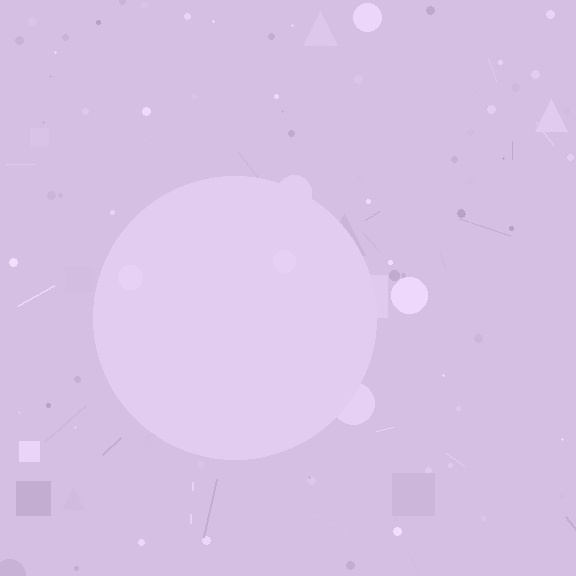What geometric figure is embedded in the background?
A circle is embedded in the background.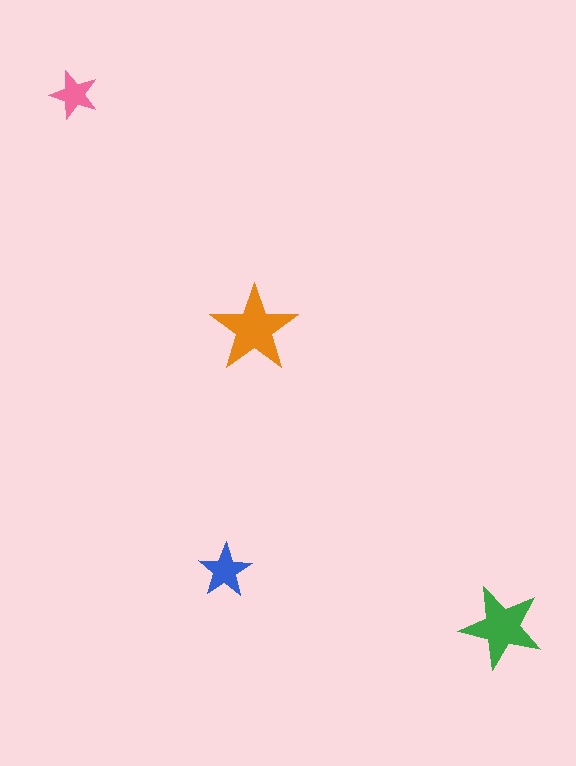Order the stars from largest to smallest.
the orange one, the green one, the blue one, the pink one.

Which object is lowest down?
The green star is bottommost.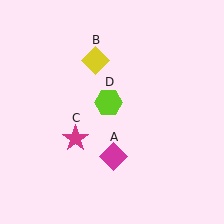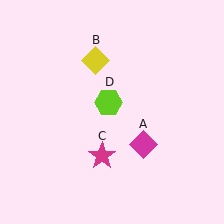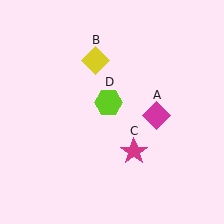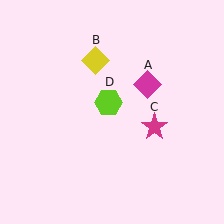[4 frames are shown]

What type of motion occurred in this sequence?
The magenta diamond (object A), magenta star (object C) rotated counterclockwise around the center of the scene.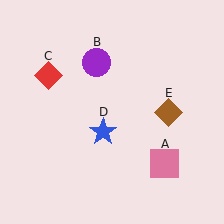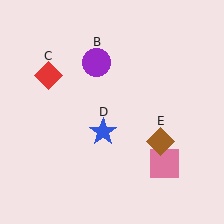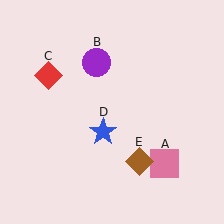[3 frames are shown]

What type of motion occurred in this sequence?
The brown diamond (object E) rotated clockwise around the center of the scene.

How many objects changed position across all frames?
1 object changed position: brown diamond (object E).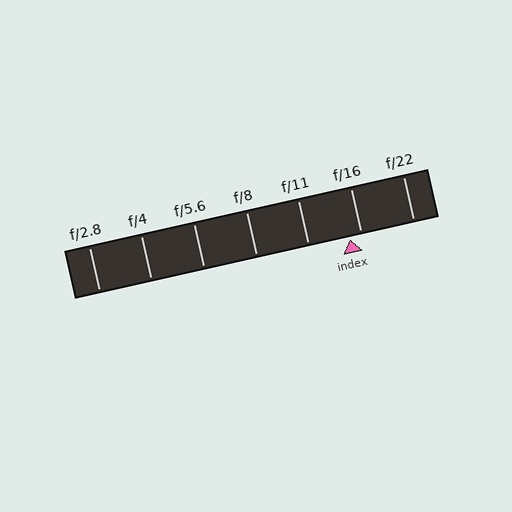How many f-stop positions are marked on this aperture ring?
There are 7 f-stop positions marked.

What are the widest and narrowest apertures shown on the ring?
The widest aperture shown is f/2.8 and the narrowest is f/22.